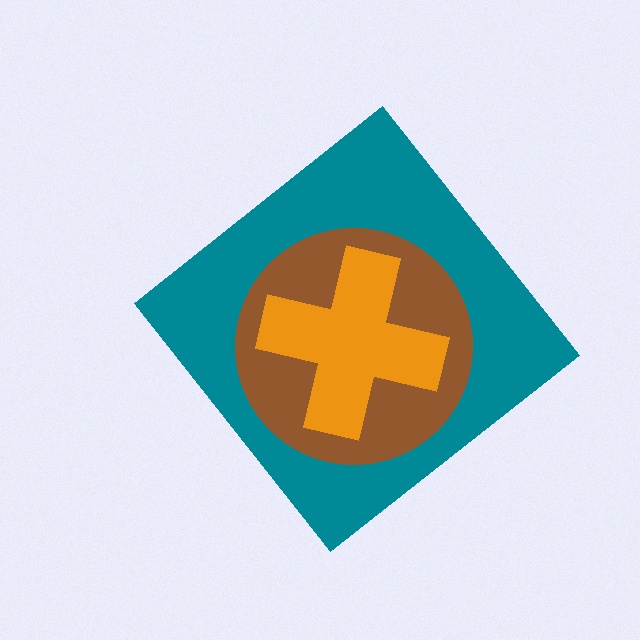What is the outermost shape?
The teal diamond.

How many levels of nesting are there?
3.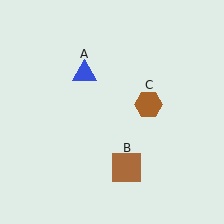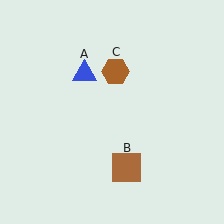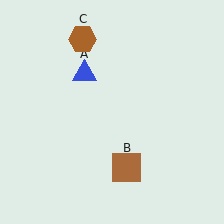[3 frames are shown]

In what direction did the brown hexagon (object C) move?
The brown hexagon (object C) moved up and to the left.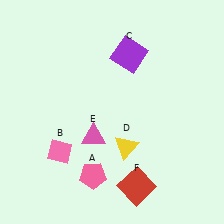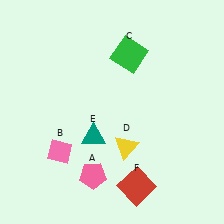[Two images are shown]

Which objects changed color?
C changed from purple to green. E changed from pink to teal.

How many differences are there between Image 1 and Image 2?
There are 2 differences between the two images.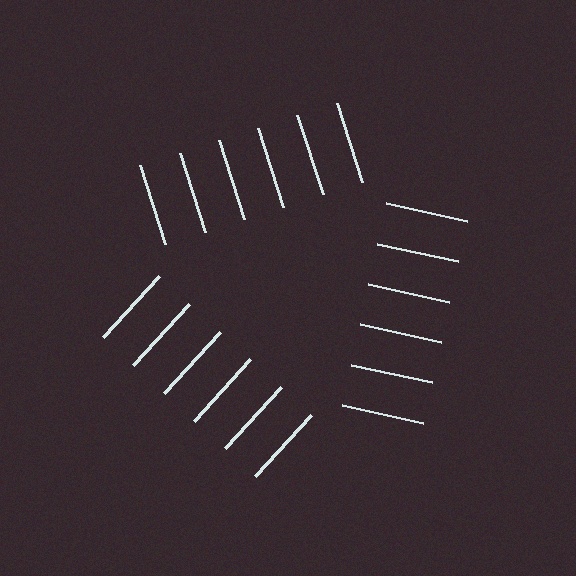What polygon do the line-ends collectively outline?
An illusory triangle — the line segments terminate on its edges but no continuous stroke is drawn.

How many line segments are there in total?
18 — 6 along each of the 3 edges.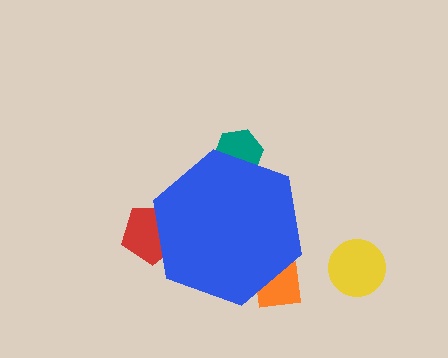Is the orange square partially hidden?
Yes, the orange square is partially hidden behind the blue hexagon.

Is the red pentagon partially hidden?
Yes, the red pentagon is partially hidden behind the blue hexagon.